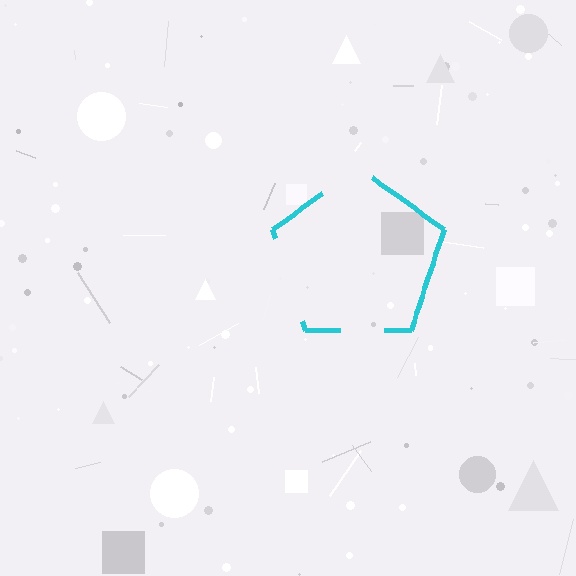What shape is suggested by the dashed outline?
The dashed outline suggests a pentagon.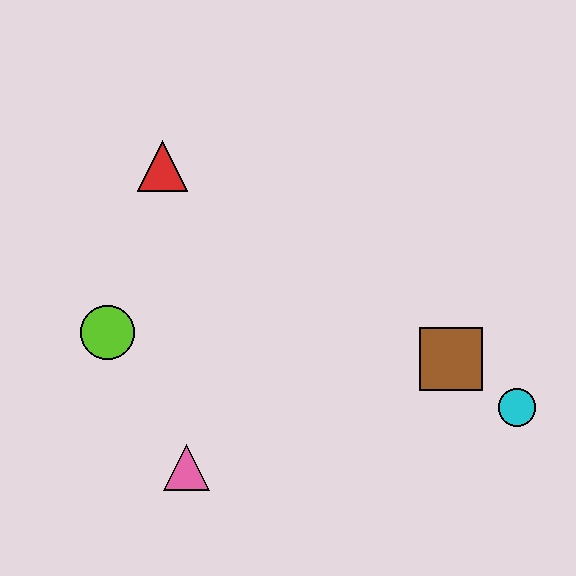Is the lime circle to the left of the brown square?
Yes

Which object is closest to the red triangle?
The lime circle is closest to the red triangle.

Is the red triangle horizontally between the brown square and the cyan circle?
No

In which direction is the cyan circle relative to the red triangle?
The cyan circle is to the right of the red triangle.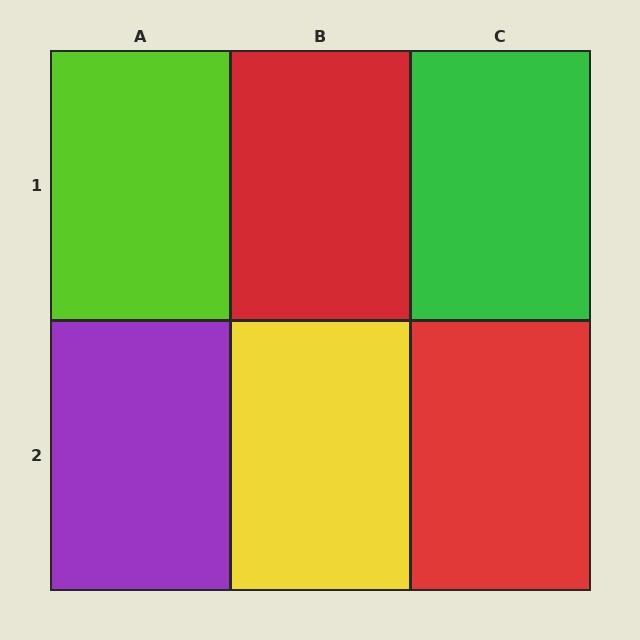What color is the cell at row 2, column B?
Yellow.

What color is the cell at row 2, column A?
Purple.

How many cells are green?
1 cell is green.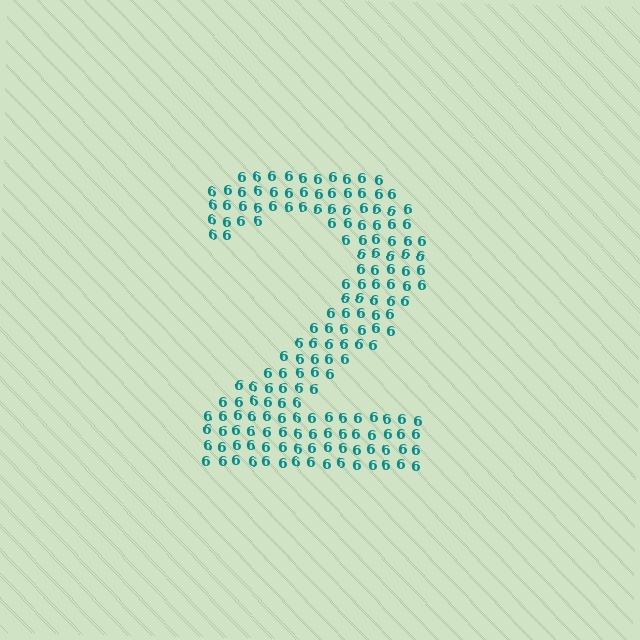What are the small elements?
The small elements are digit 6's.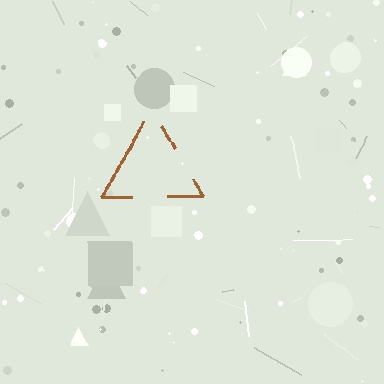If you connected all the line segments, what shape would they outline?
They would outline a triangle.